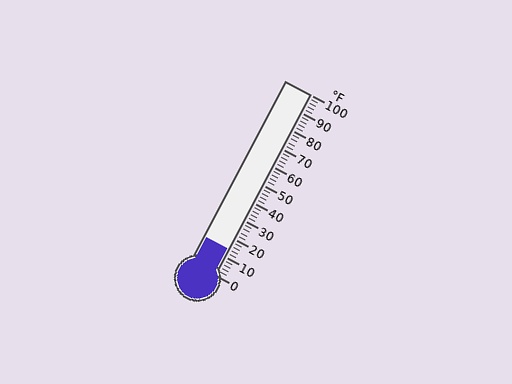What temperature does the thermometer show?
The thermometer shows approximately 14°F.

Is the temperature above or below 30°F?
The temperature is below 30°F.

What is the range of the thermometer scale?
The thermometer scale ranges from 0°F to 100°F.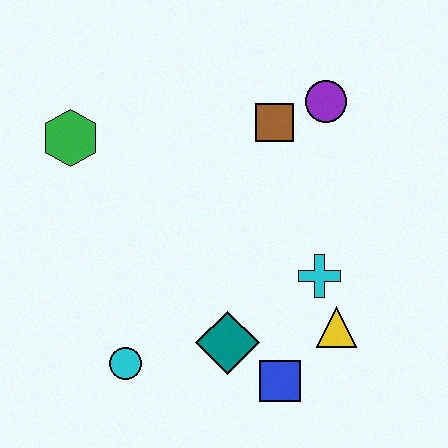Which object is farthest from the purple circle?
The cyan circle is farthest from the purple circle.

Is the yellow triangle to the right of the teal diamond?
Yes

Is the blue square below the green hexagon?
Yes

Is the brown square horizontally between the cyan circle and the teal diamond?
No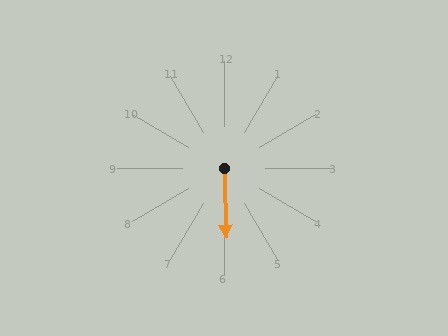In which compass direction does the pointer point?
South.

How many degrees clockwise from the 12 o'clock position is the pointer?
Approximately 179 degrees.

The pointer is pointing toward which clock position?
Roughly 6 o'clock.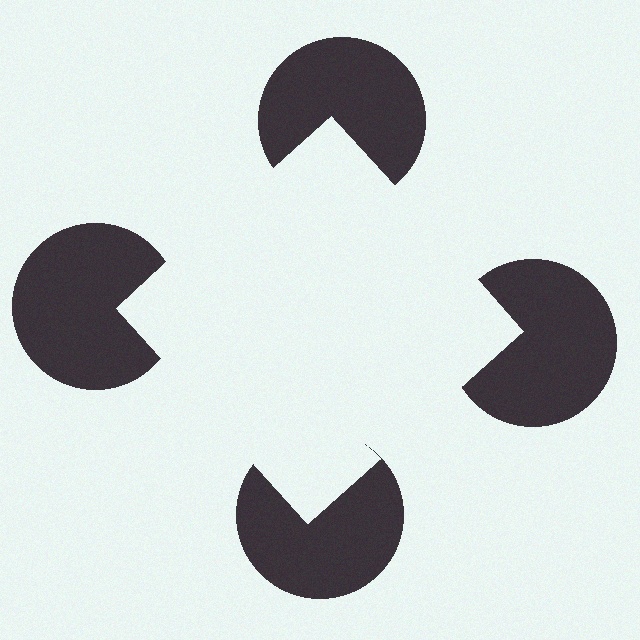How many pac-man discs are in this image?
There are 4 — one at each vertex of the illusory square.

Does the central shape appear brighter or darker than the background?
It typically appears slightly brighter than the background, even though no actual brightness change is drawn.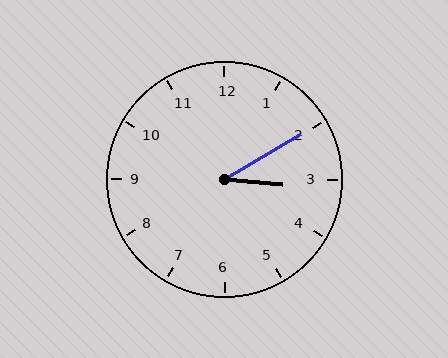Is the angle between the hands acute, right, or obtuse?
It is acute.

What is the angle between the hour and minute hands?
Approximately 35 degrees.